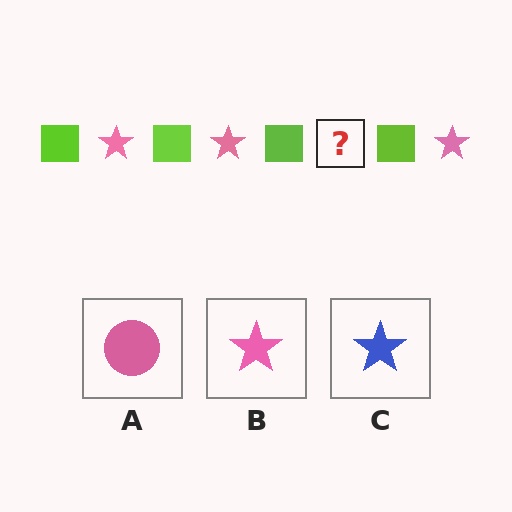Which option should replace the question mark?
Option B.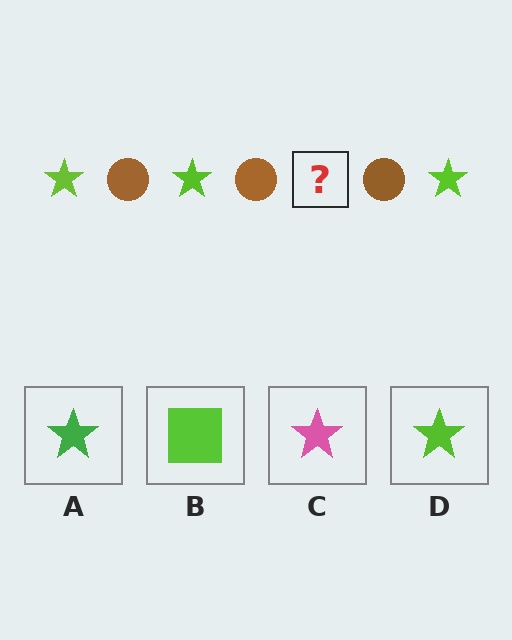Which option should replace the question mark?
Option D.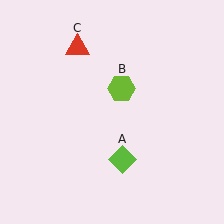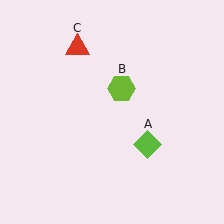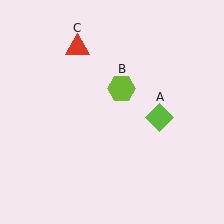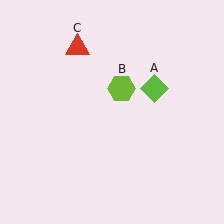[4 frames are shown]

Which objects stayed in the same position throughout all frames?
Lime hexagon (object B) and red triangle (object C) remained stationary.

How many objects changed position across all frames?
1 object changed position: lime diamond (object A).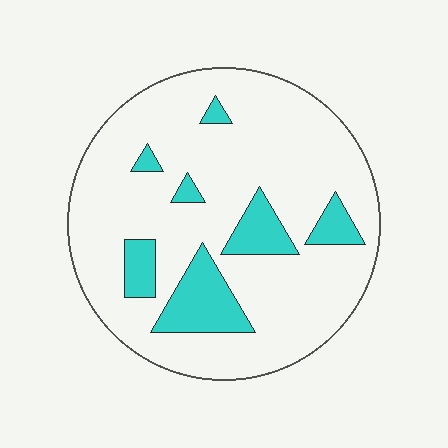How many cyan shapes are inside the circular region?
7.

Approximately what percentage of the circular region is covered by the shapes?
Approximately 15%.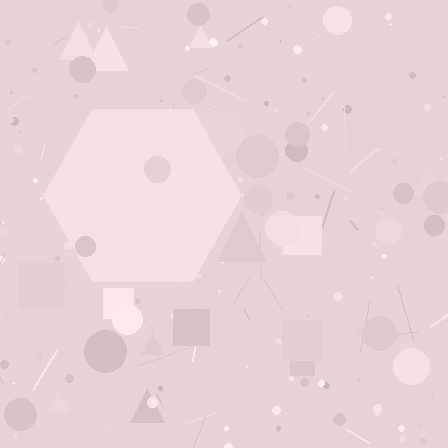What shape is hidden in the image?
A hexagon is hidden in the image.